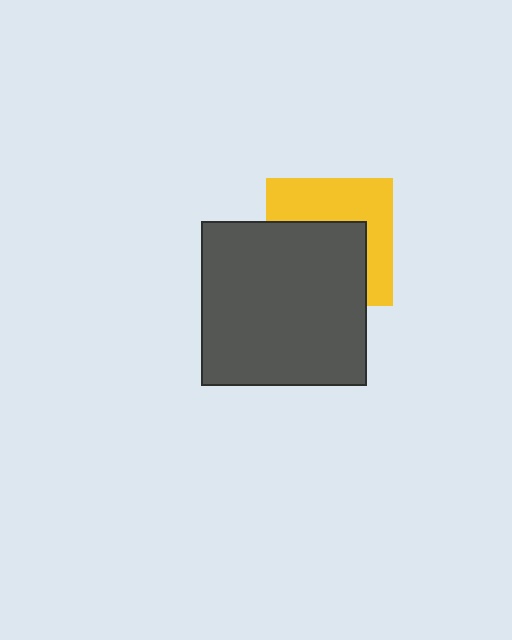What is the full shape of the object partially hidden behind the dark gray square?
The partially hidden object is a yellow square.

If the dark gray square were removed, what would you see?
You would see the complete yellow square.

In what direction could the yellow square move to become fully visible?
The yellow square could move up. That would shift it out from behind the dark gray square entirely.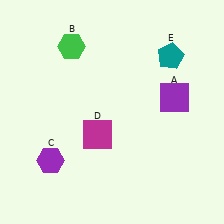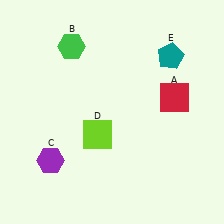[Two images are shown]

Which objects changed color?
A changed from purple to red. D changed from magenta to lime.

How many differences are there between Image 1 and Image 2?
There are 2 differences between the two images.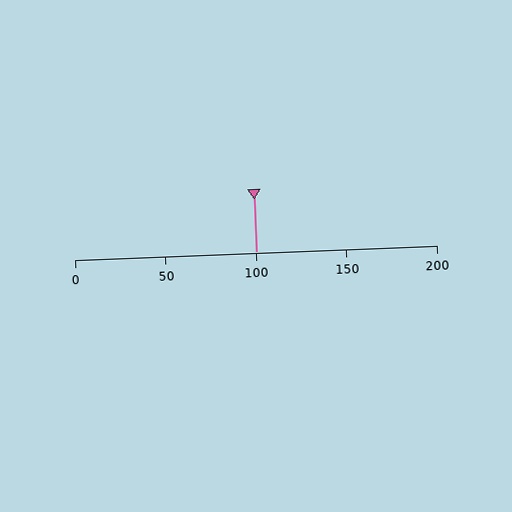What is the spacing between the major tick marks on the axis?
The major ticks are spaced 50 apart.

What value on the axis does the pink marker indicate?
The marker indicates approximately 100.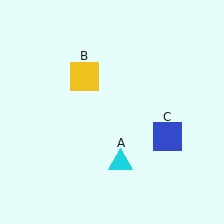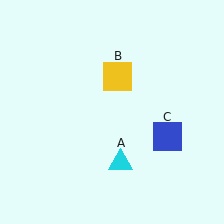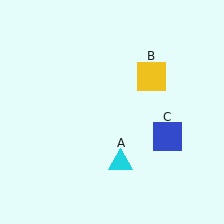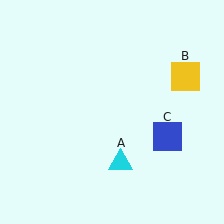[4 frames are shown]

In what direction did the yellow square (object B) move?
The yellow square (object B) moved right.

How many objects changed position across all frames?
1 object changed position: yellow square (object B).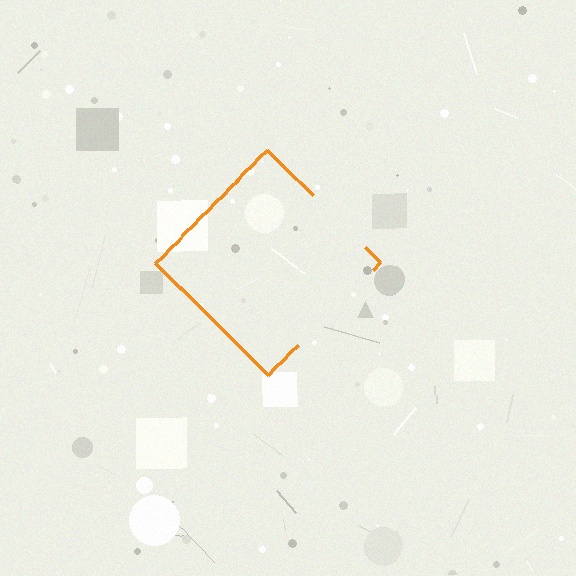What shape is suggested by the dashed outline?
The dashed outline suggests a diamond.